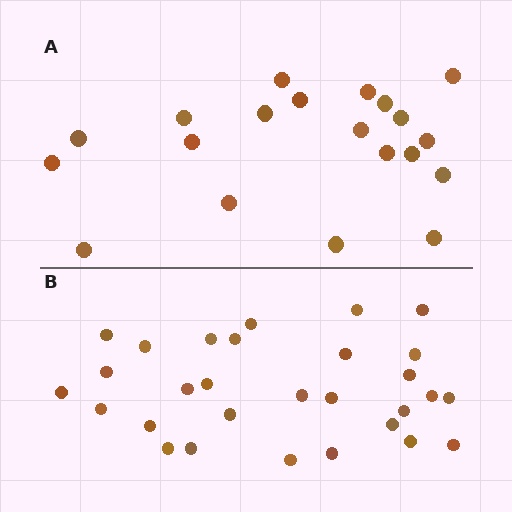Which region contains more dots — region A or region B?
Region B (the bottom region) has more dots.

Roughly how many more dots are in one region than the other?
Region B has roughly 8 or so more dots than region A.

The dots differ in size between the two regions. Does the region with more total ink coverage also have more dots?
No. Region A has more total ink coverage because its dots are larger, but region B actually contains more individual dots. Total area can be misleading — the number of items is what matters here.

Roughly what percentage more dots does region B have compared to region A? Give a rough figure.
About 45% more.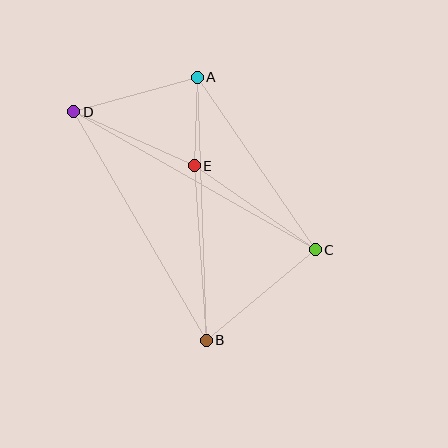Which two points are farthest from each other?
Points C and D are farthest from each other.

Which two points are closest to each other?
Points A and E are closest to each other.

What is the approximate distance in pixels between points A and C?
The distance between A and C is approximately 209 pixels.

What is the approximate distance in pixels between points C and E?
The distance between C and E is approximately 147 pixels.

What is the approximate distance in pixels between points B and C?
The distance between B and C is approximately 142 pixels.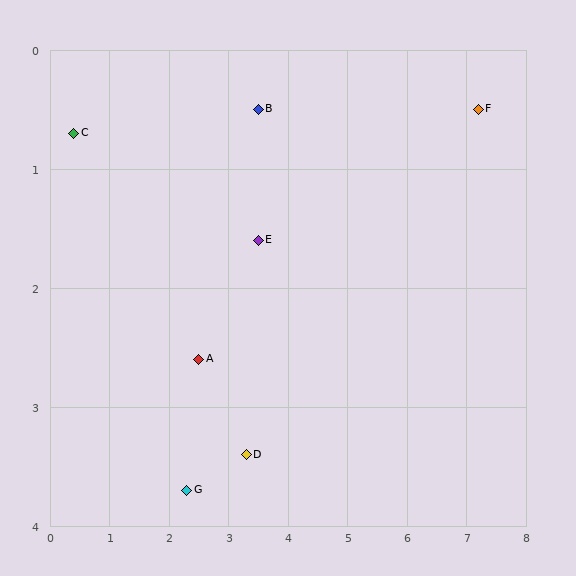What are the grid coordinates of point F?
Point F is at approximately (7.2, 0.5).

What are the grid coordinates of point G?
Point G is at approximately (2.3, 3.7).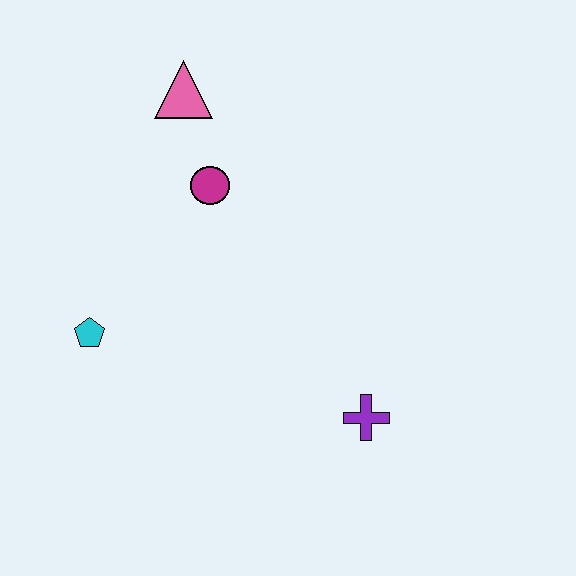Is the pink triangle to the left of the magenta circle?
Yes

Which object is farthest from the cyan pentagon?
The purple cross is farthest from the cyan pentagon.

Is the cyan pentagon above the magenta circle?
No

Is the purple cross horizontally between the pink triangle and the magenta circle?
No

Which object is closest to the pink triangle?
The magenta circle is closest to the pink triangle.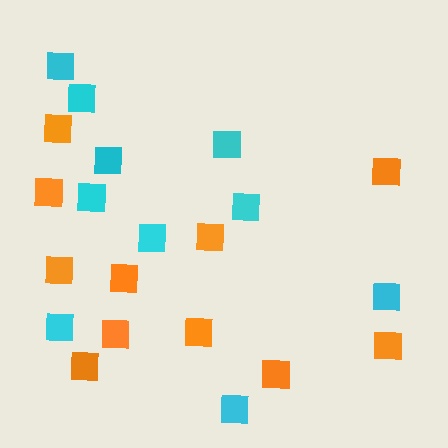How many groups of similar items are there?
There are 2 groups: one group of cyan squares (10) and one group of orange squares (11).